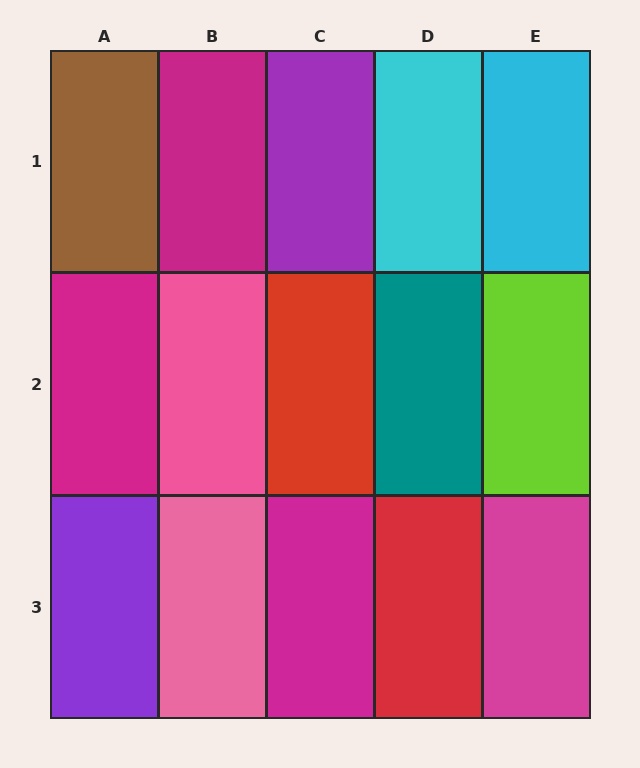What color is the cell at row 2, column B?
Pink.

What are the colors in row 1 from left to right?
Brown, magenta, purple, cyan, cyan.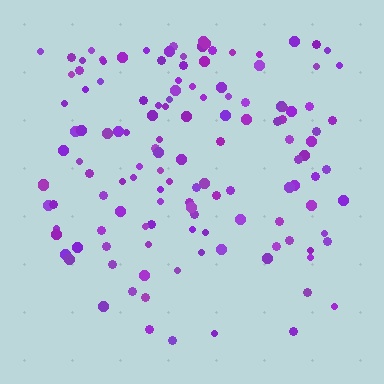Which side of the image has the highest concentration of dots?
The top.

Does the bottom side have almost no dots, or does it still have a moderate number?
Still a moderate number, just noticeably fewer than the top.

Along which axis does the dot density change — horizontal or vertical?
Vertical.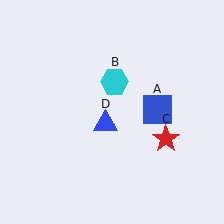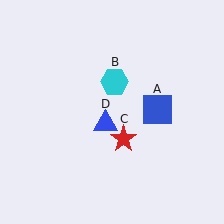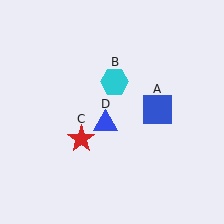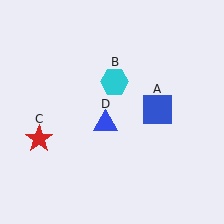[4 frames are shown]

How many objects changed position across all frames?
1 object changed position: red star (object C).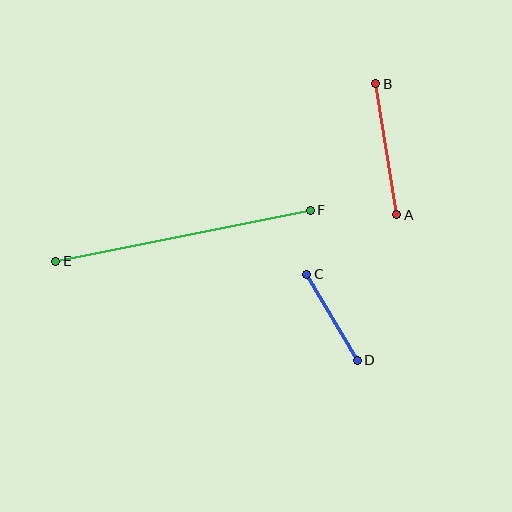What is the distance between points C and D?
The distance is approximately 100 pixels.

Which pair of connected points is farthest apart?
Points E and F are farthest apart.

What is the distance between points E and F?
The distance is approximately 260 pixels.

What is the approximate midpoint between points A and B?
The midpoint is at approximately (386, 149) pixels.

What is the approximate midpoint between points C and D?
The midpoint is at approximately (332, 317) pixels.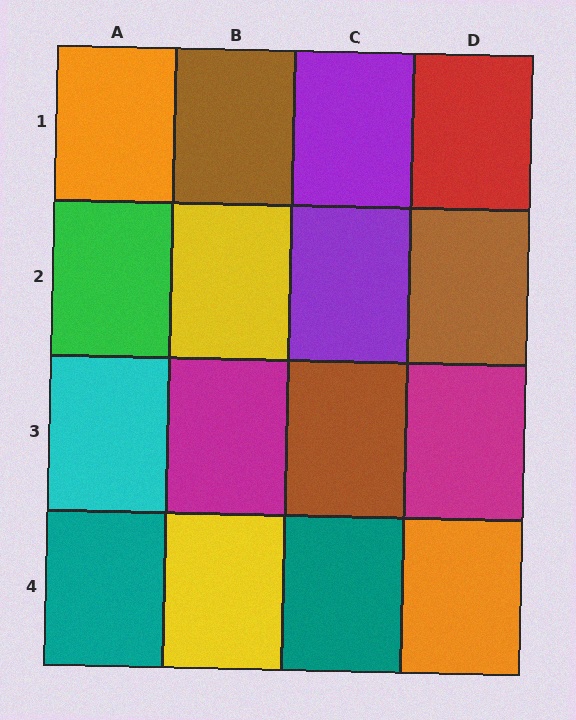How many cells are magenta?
2 cells are magenta.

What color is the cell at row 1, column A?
Orange.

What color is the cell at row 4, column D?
Orange.